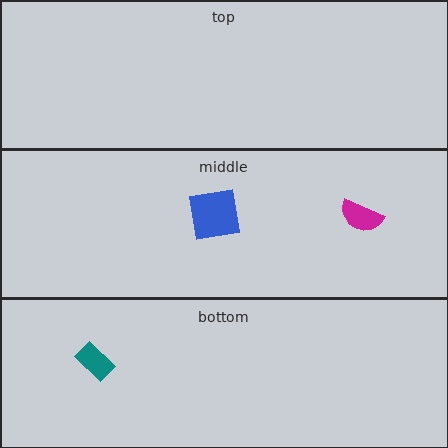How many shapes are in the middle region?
2.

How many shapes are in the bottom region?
1.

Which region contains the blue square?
The middle region.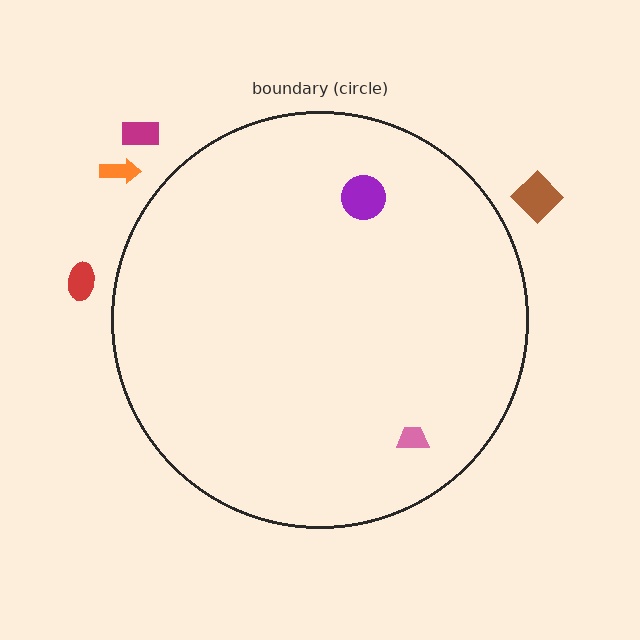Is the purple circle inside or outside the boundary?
Inside.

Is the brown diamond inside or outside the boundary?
Outside.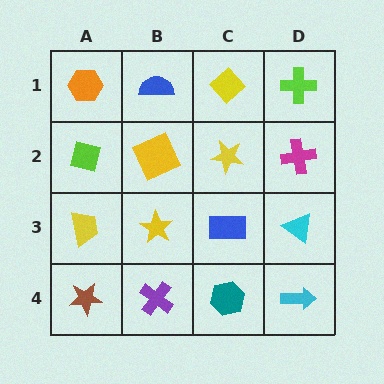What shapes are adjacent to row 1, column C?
A yellow star (row 2, column C), a blue semicircle (row 1, column B), a lime cross (row 1, column D).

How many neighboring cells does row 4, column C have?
3.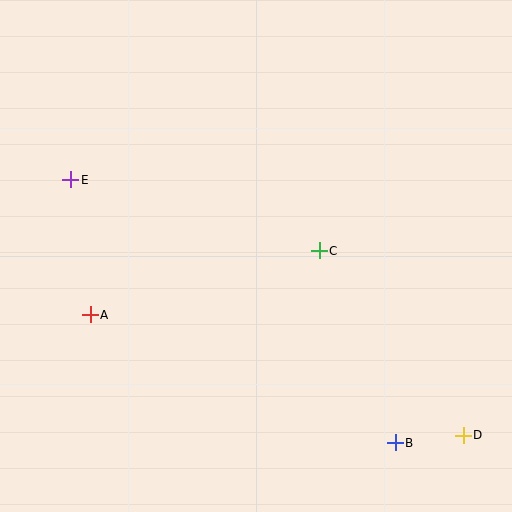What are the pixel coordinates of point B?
Point B is at (395, 443).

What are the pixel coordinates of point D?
Point D is at (463, 435).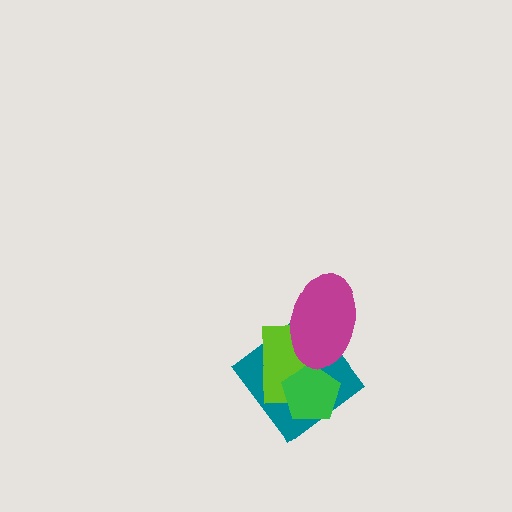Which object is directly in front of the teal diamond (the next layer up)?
The lime rectangle is directly in front of the teal diamond.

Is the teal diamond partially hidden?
Yes, it is partially covered by another shape.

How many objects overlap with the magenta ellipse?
2 objects overlap with the magenta ellipse.